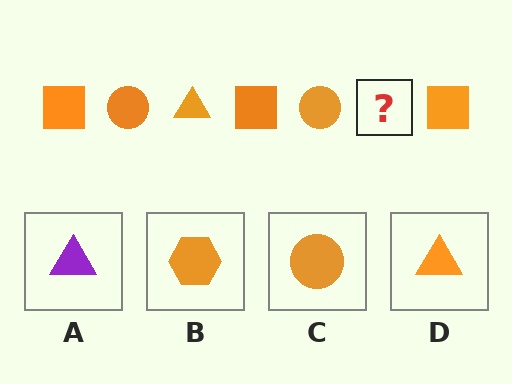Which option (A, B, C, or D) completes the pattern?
D.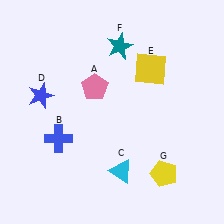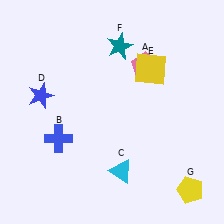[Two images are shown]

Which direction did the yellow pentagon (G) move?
The yellow pentagon (G) moved right.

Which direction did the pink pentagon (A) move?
The pink pentagon (A) moved right.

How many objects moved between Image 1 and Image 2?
2 objects moved between the two images.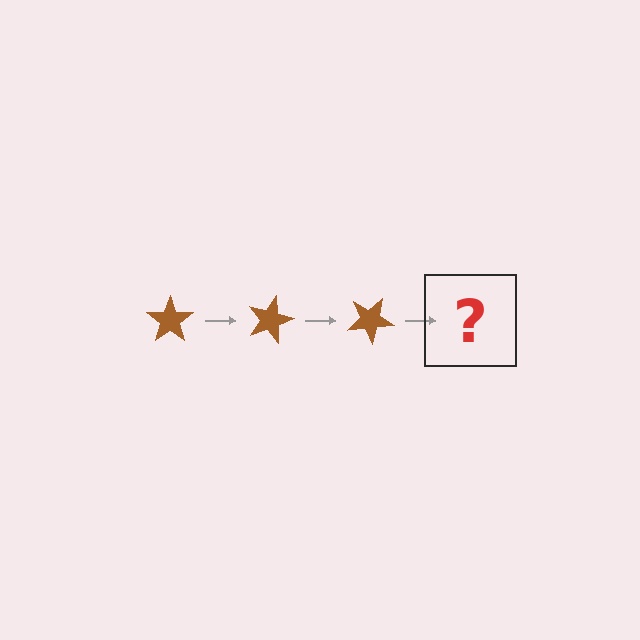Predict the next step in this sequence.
The next step is a brown star rotated 45 degrees.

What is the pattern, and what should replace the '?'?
The pattern is that the star rotates 15 degrees each step. The '?' should be a brown star rotated 45 degrees.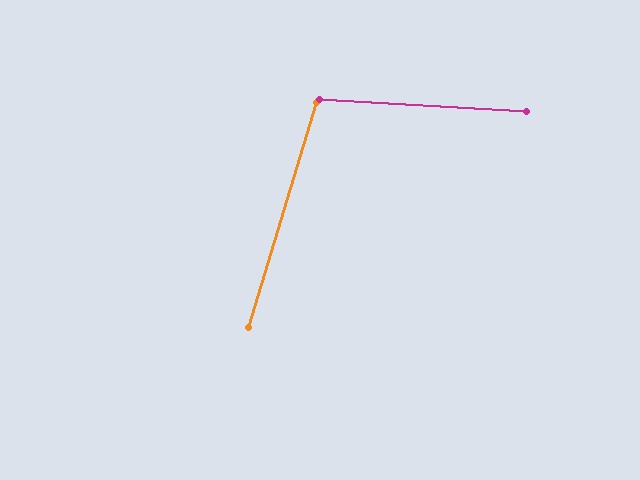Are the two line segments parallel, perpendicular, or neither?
Neither parallel nor perpendicular — they differ by about 76°.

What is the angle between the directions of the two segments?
Approximately 76 degrees.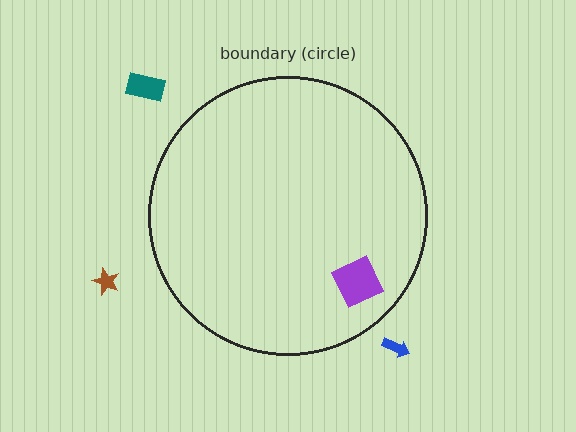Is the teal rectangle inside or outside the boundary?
Outside.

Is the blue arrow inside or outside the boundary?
Outside.